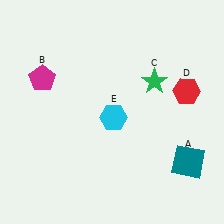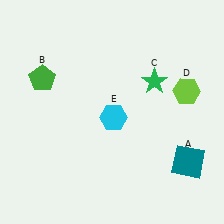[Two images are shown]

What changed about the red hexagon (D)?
In Image 1, D is red. In Image 2, it changed to lime.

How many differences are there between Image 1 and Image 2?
There are 2 differences between the two images.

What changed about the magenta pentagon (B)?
In Image 1, B is magenta. In Image 2, it changed to green.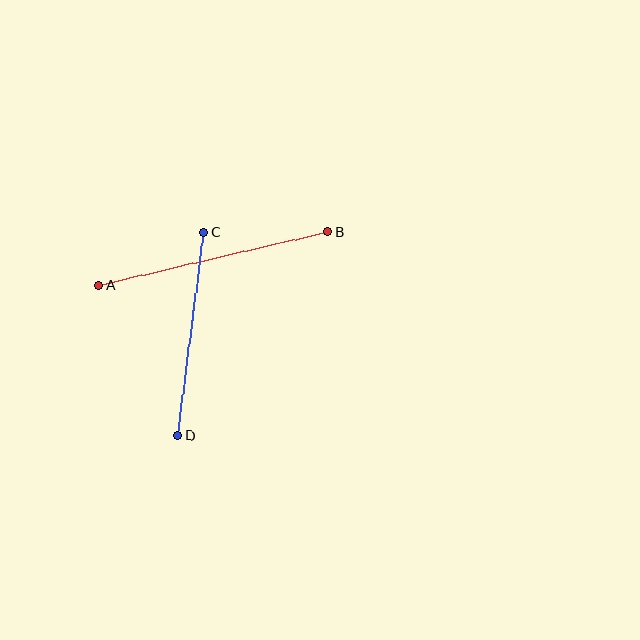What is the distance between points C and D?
The distance is approximately 205 pixels.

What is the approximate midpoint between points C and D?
The midpoint is at approximately (190, 334) pixels.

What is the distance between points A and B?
The distance is approximately 235 pixels.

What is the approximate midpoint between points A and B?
The midpoint is at approximately (213, 258) pixels.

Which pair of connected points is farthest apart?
Points A and B are farthest apart.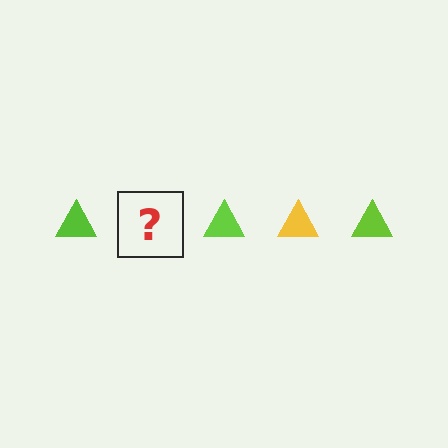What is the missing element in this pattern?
The missing element is a yellow triangle.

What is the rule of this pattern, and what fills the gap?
The rule is that the pattern cycles through lime, yellow triangles. The gap should be filled with a yellow triangle.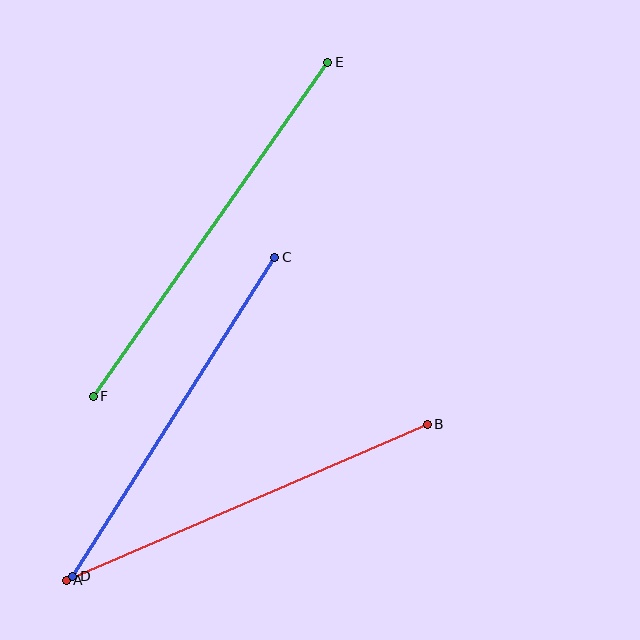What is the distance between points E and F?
The distance is approximately 408 pixels.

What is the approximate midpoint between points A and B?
The midpoint is at approximately (247, 502) pixels.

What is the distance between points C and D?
The distance is approximately 378 pixels.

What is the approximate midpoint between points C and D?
The midpoint is at approximately (174, 417) pixels.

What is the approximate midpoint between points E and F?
The midpoint is at approximately (211, 229) pixels.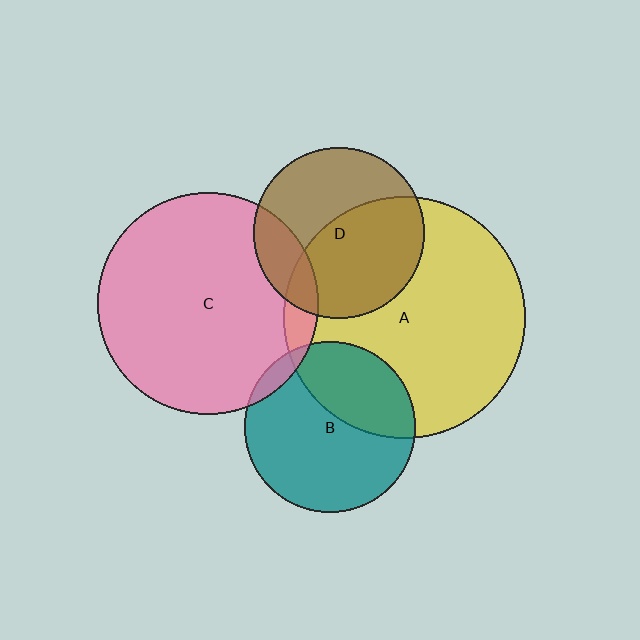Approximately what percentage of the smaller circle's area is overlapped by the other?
Approximately 10%.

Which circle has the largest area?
Circle A (yellow).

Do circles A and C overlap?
Yes.